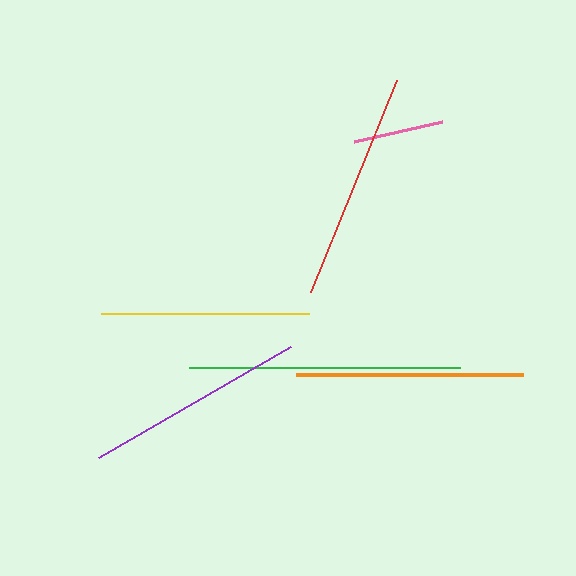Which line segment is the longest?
The green line is the longest at approximately 271 pixels.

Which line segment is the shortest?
The pink line is the shortest at approximately 90 pixels.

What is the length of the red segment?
The red segment is approximately 229 pixels long.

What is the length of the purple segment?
The purple segment is approximately 222 pixels long.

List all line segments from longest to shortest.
From longest to shortest: green, red, orange, purple, yellow, pink.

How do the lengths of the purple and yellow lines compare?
The purple and yellow lines are approximately the same length.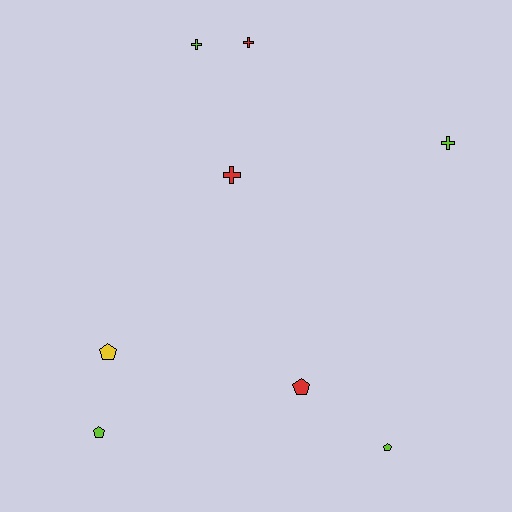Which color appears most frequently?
Lime, with 4 objects.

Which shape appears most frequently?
Cross, with 4 objects.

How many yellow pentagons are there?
There is 1 yellow pentagon.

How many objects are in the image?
There are 8 objects.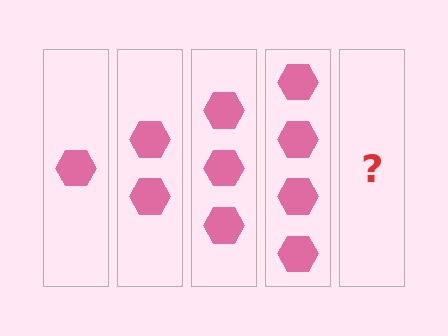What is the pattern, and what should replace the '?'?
The pattern is that each step adds one more hexagon. The '?' should be 5 hexagons.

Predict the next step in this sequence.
The next step is 5 hexagons.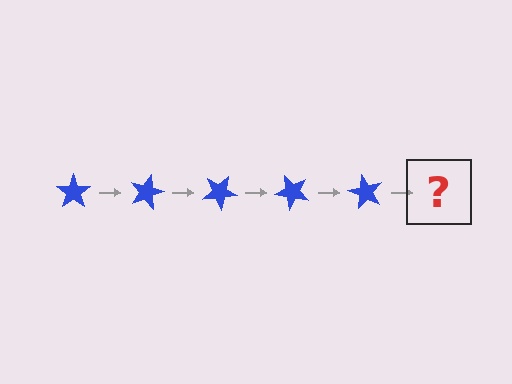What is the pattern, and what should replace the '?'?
The pattern is that the star rotates 15 degrees each step. The '?' should be a blue star rotated 75 degrees.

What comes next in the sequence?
The next element should be a blue star rotated 75 degrees.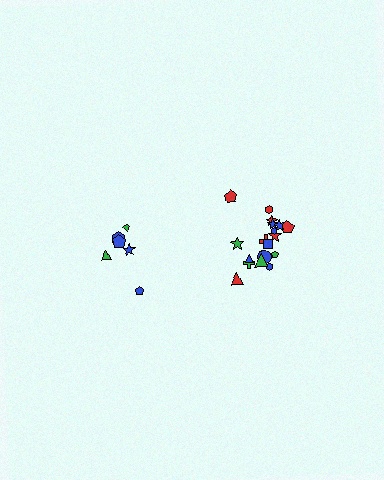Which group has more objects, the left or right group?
The right group.